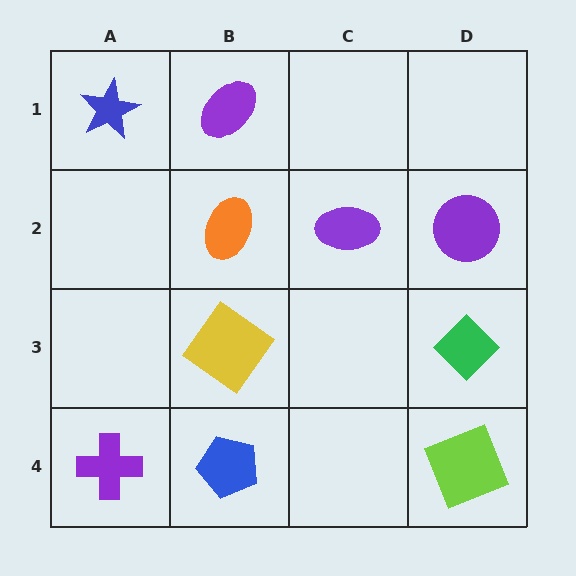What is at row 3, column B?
A yellow diamond.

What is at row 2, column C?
A purple ellipse.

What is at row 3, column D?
A green diamond.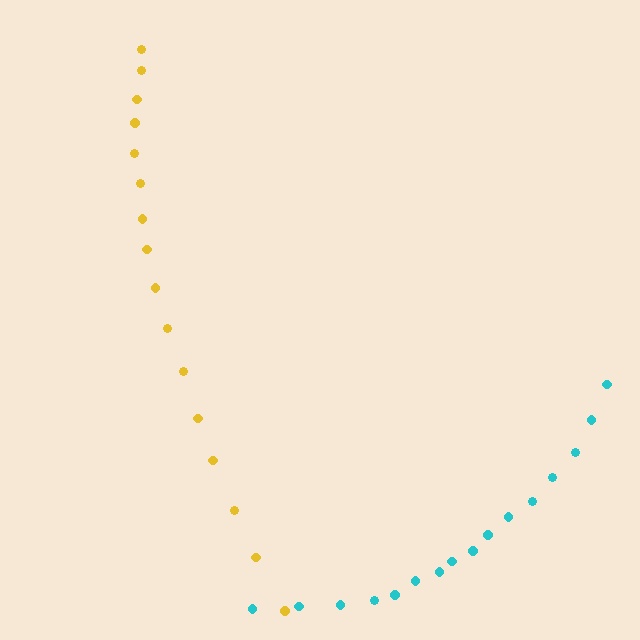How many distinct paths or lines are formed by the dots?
There are 2 distinct paths.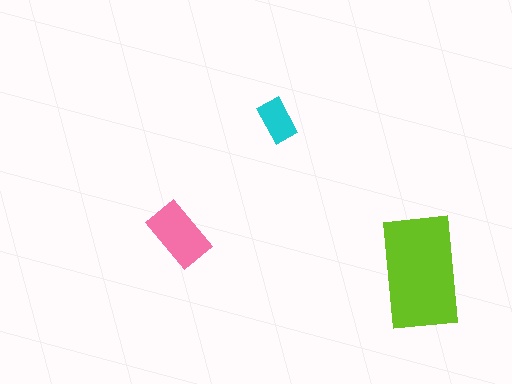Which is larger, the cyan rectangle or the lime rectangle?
The lime one.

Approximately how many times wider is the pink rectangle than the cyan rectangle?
About 1.5 times wider.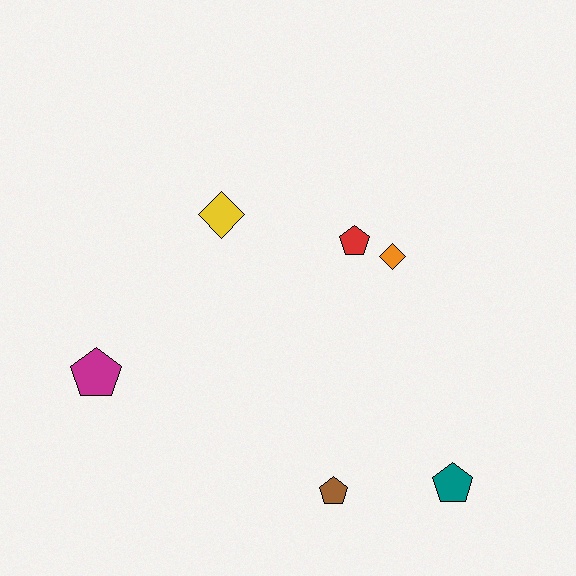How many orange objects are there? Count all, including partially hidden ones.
There is 1 orange object.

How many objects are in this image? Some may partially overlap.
There are 6 objects.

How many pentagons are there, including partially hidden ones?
There are 4 pentagons.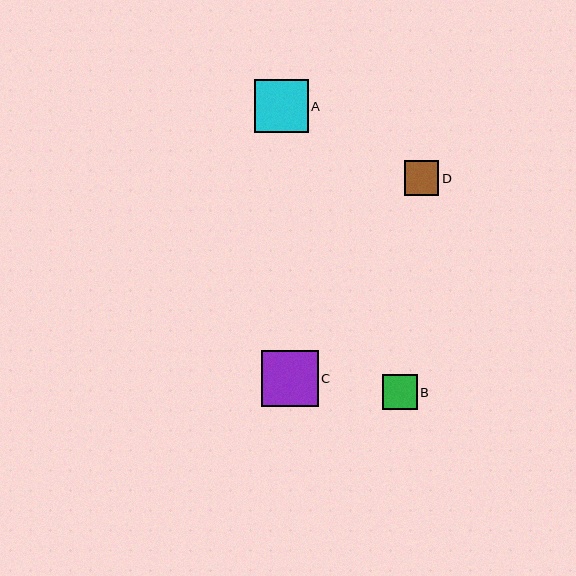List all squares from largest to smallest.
From largest to smallest: C, A, B, D.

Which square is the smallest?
Square D is the smallest with a size of approximately 34 pixels.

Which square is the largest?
Square C is the largest with a size of approximately 56 pixels.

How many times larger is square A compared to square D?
Square A is approximately 1.5 times the size of square D.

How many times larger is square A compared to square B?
Square A is approximately 1.5 times the size of square B.